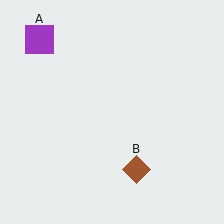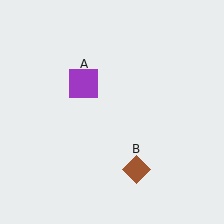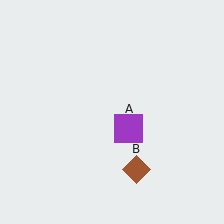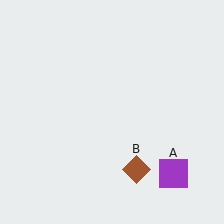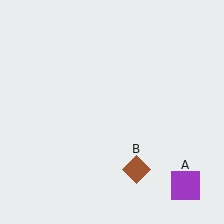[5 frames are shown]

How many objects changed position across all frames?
1 object changed position: purple square (object A).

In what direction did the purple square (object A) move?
The purple square (object A) moved down and to the right.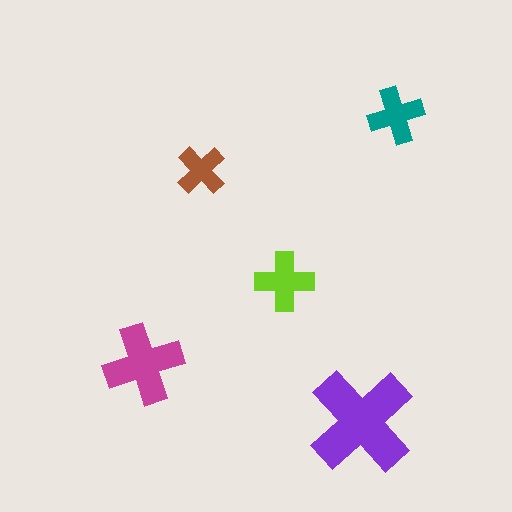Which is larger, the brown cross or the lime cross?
The lime one.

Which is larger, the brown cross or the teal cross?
The teal one.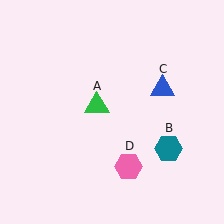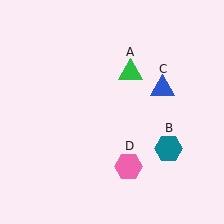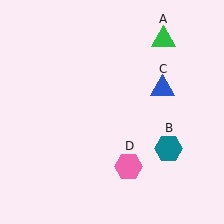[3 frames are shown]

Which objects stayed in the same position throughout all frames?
Teal hexagon (object B) and blue triangle (object C) and pink hexagon (object D) remained stationary.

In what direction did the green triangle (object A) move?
The green triangle (object A) moved up and to the right.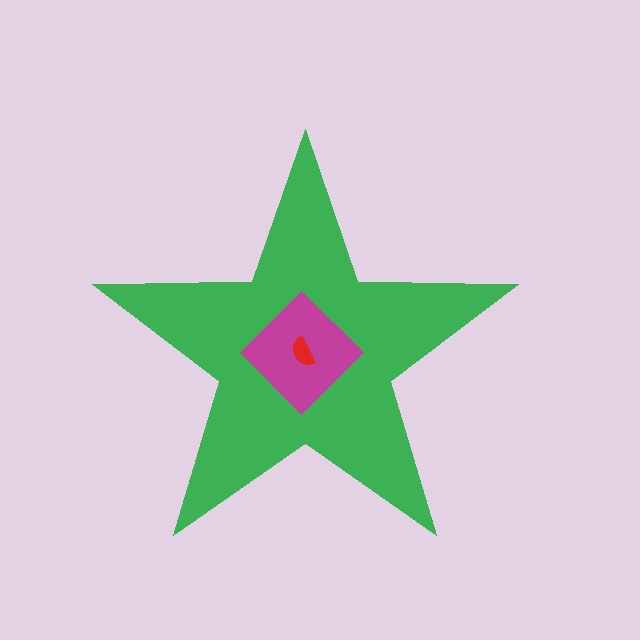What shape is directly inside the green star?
The magenta diamond.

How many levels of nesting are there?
3.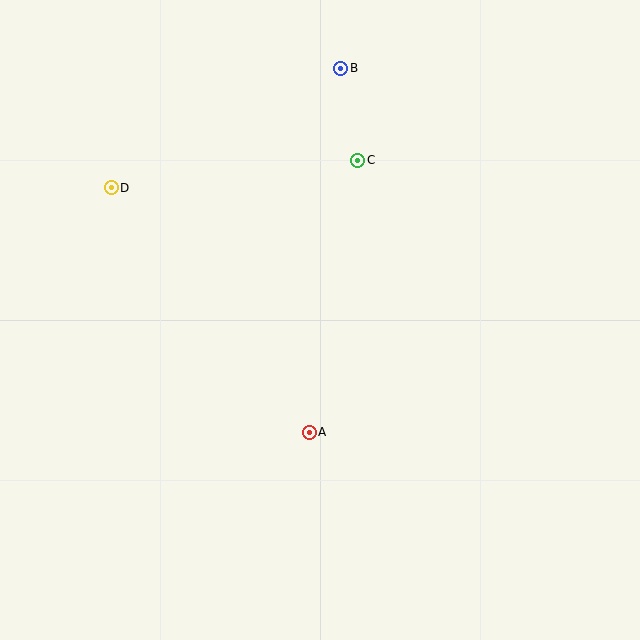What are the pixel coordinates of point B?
Point B is at (341, 68).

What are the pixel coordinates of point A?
Point A is at (309, 432).